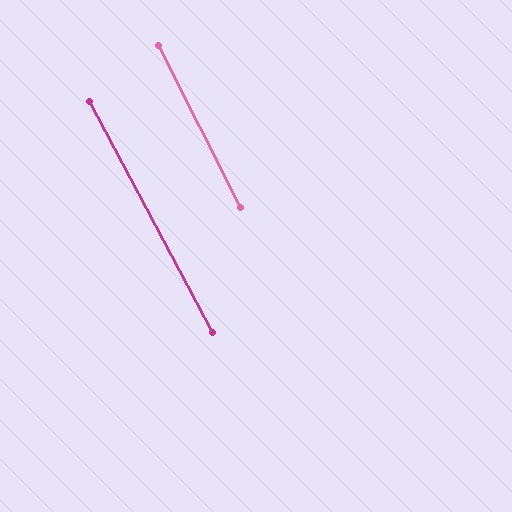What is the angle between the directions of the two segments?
Approximately 1 degree.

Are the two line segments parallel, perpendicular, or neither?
Parallel — their directions differ by only 1.1°.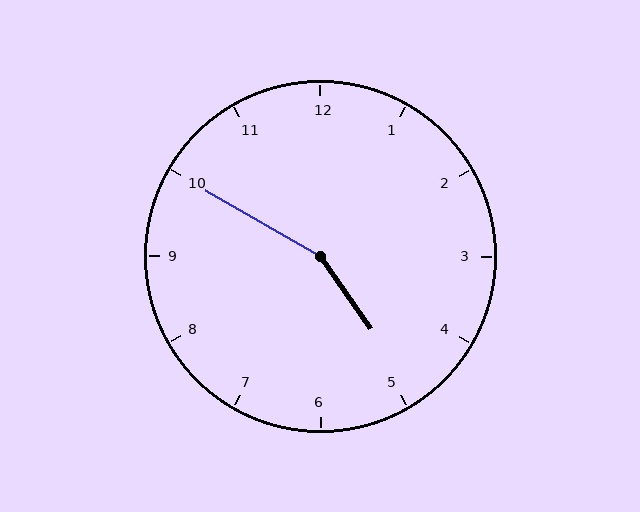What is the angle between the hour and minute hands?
Approximately 155 degrees.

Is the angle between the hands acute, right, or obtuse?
It is obtuse.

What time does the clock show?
4:50.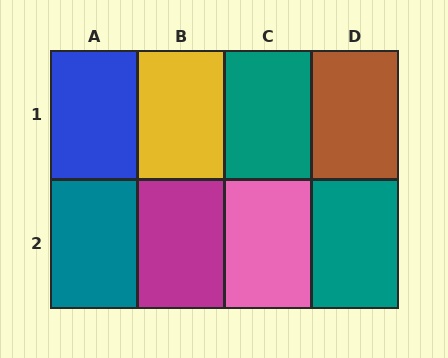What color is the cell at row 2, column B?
Magenta.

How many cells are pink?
1 cell is pink.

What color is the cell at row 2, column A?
Teal.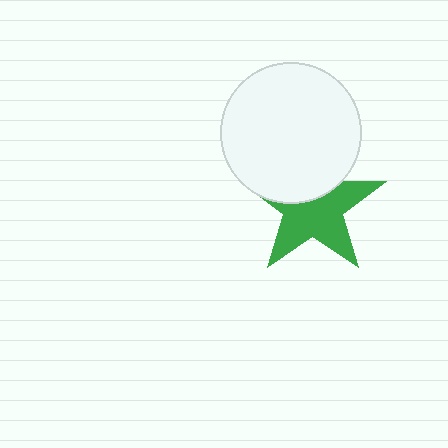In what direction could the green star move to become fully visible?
The green star could move down. That would shift it out from behind the white circle entirely.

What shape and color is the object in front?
The object in front is a white circle.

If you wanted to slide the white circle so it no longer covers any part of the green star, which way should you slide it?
Slide it up — that is the most direct way to separate the two shapes.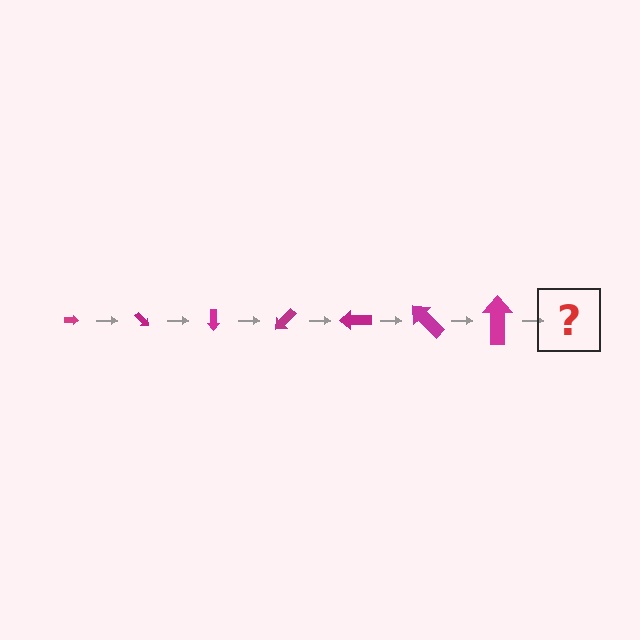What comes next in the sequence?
The next element should be an arrow, larger than the previous one and rotated 315 degrees from the start.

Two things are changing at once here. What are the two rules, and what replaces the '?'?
The two rules are that the arrow grows larger each step and it rotates 45 degrees each step. The '?' should be an arrow, larger than the previous one and rotated 315 degrees from the start.